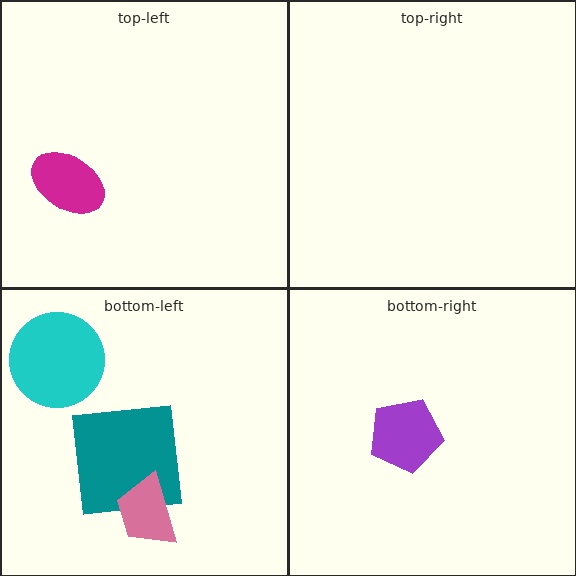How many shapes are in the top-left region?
1.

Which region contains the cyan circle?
The bottom-left region.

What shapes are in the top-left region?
The magenta ellipse.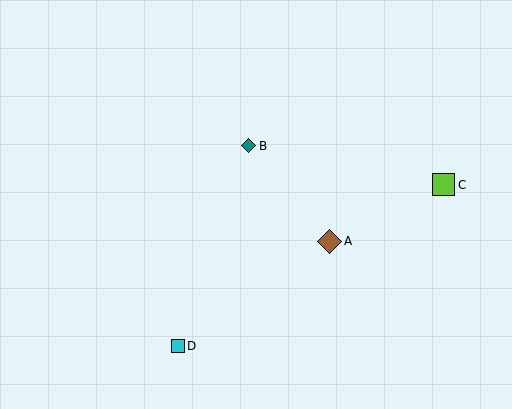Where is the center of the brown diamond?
The center of the brown diamond is at (329, 241).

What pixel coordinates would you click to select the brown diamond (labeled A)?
Click at (329, 241) to select the brown diamond A.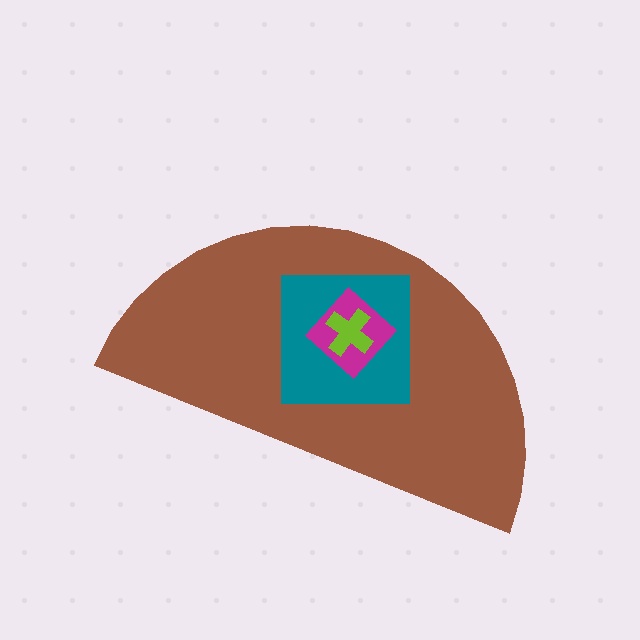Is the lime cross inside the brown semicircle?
Yes.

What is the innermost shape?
The lime cross.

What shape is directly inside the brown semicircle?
The teal square.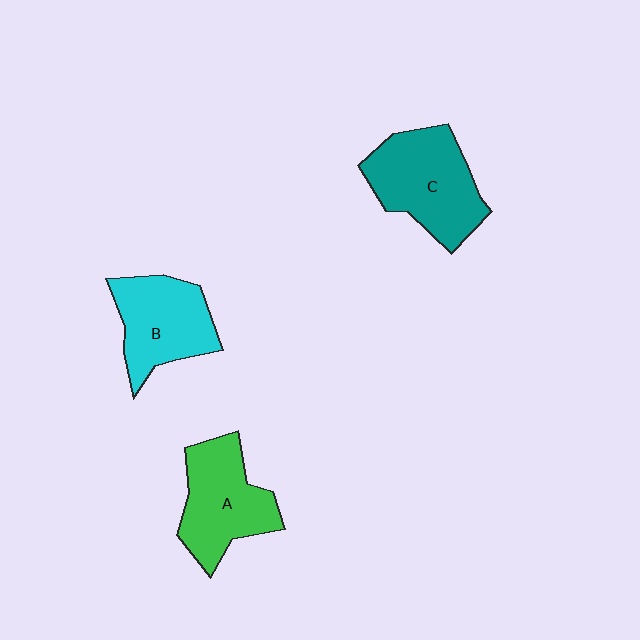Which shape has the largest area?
Shape C (teal).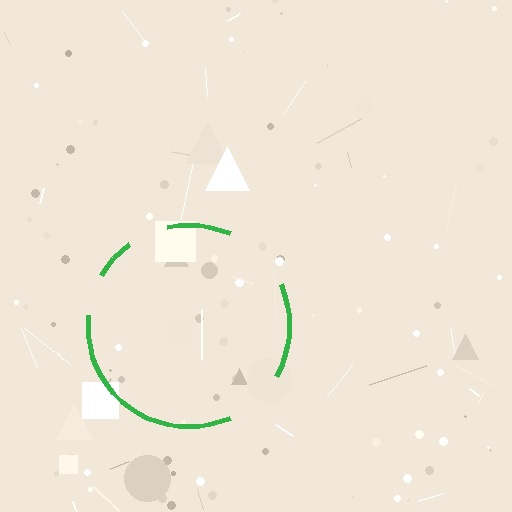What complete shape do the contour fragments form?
The contour fragments form a circle.